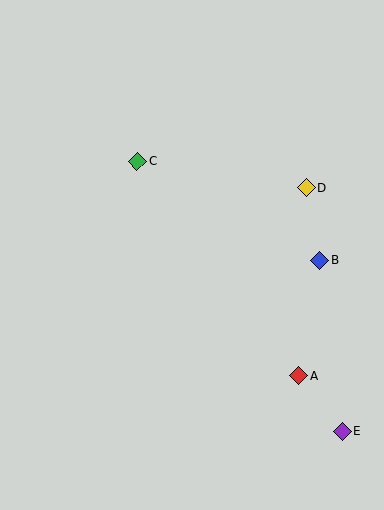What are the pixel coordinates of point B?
Point B is at (320, 260).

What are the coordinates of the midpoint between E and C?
The midpoint between E and C is at (240, 296).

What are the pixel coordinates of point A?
Point A is at (299, 376).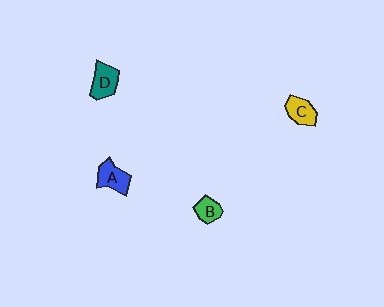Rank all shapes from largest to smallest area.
From largest to smallest: D (teal), A (blue), C (yellow), B (green).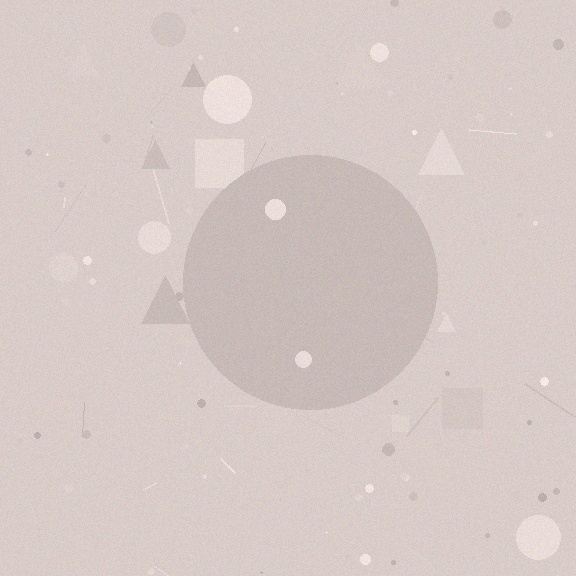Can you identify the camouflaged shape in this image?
The camouflaged shape is a circle.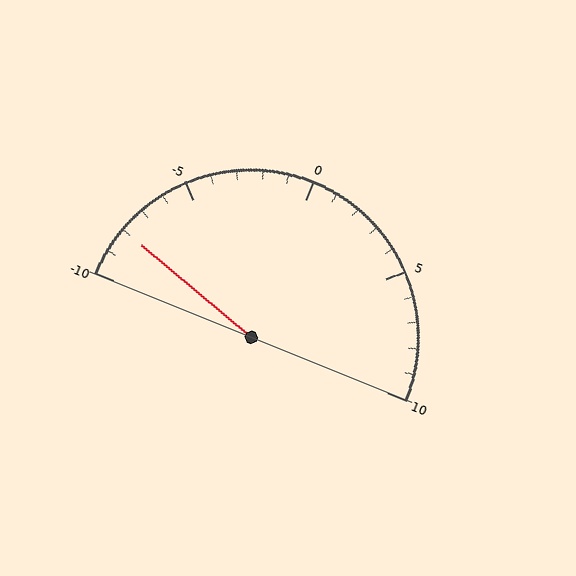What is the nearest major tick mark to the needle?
The nearest major tick mark is -10.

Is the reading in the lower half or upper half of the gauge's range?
The reading is in the lower half of the range (-10 to 10).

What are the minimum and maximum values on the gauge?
The gauge ranges from -10 to 10.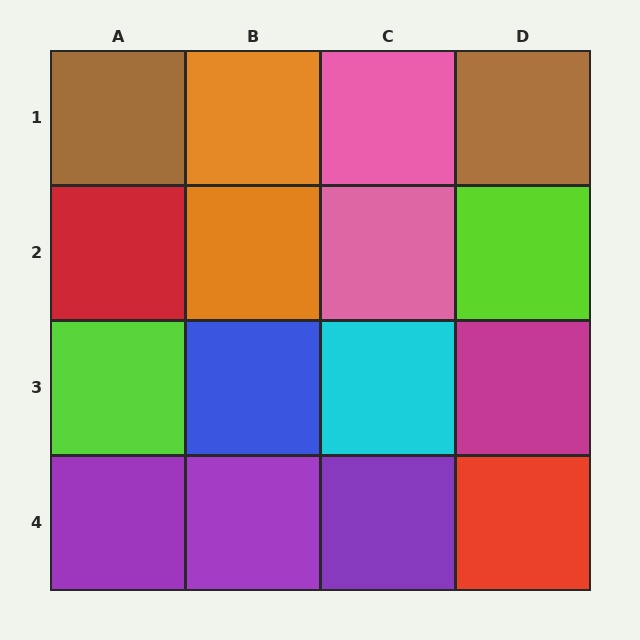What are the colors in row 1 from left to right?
Brown, orange, pink, brown.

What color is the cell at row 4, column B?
Purple.